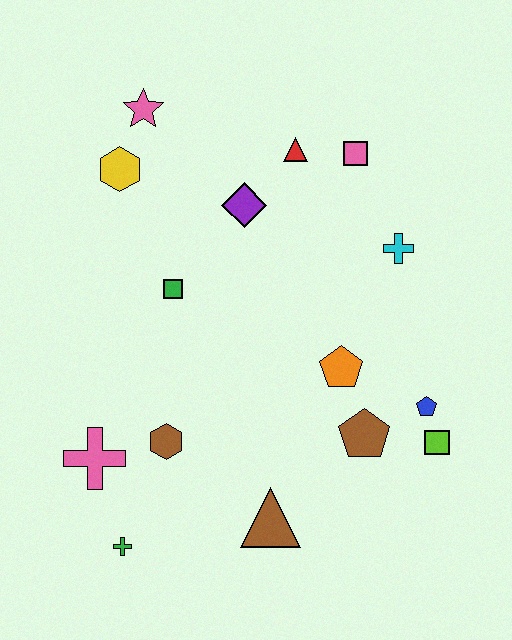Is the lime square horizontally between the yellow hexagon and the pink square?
No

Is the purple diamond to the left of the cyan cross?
Yes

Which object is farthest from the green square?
The lime square is farthest from the green square.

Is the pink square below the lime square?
No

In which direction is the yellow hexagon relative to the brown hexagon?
The yellow hexagon is above the brown hexagon.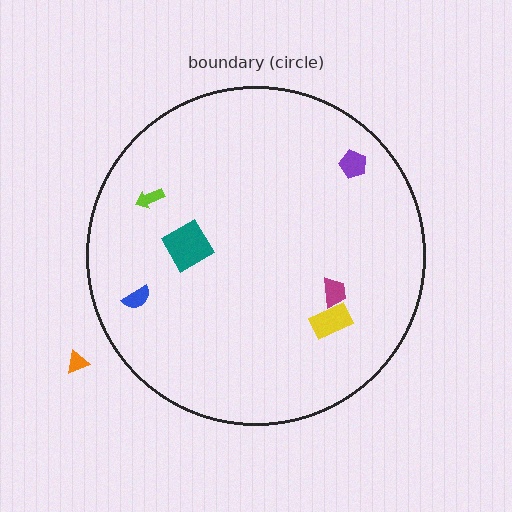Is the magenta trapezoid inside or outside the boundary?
Inside.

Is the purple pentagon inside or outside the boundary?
Inside.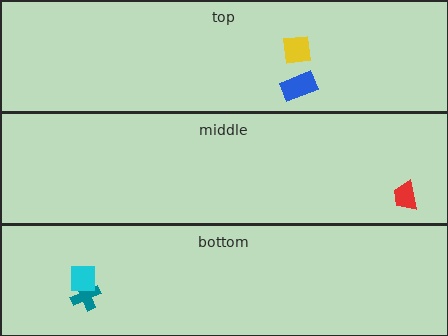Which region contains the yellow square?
The top region.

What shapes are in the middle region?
The red trapezoid.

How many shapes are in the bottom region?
2.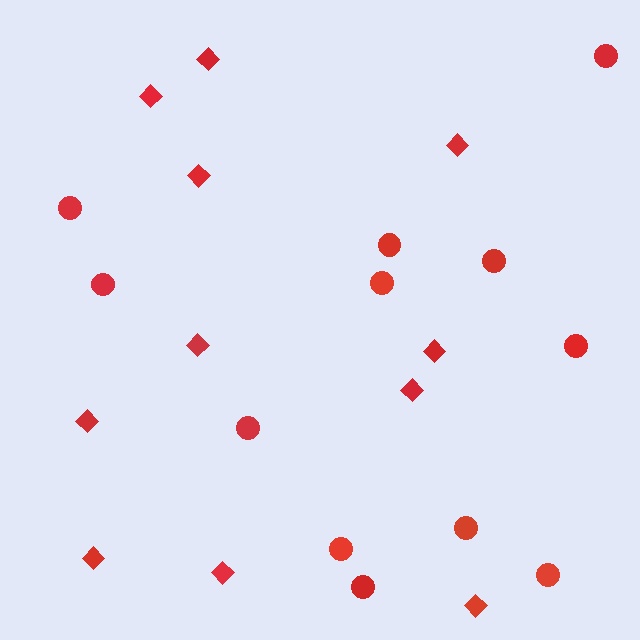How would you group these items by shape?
There are 2 groups: one group of circles (12) and one group of diamonds (11).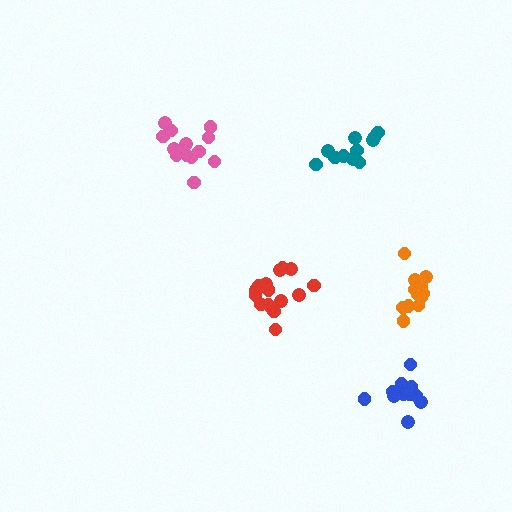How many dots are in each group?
Group 1: 15 dots, Group 2: 11 dots, Group 3: 14 dots, Group 4: 13 dots, Group 5: 14 dots (67 total).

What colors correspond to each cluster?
The clusters are colored: red, teal, pink, orange, blue.